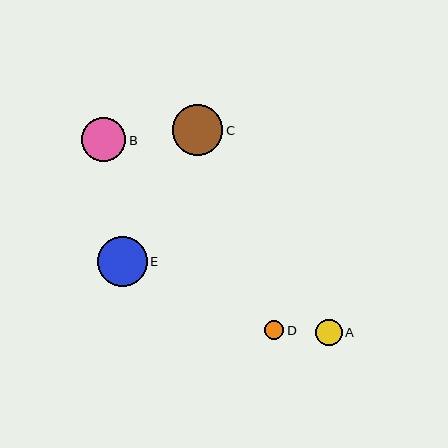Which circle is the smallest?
Circle D is the smallest with a size of approximately 19 pixels.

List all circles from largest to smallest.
From largest to smallest: C, E, B, A, D.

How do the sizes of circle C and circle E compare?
Circle C and circle E are approximately the same size.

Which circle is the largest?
Circle C is the largest with a size of approximately 51 pixels.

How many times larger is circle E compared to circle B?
Circle E is approximately 1.2 times the size of circle B.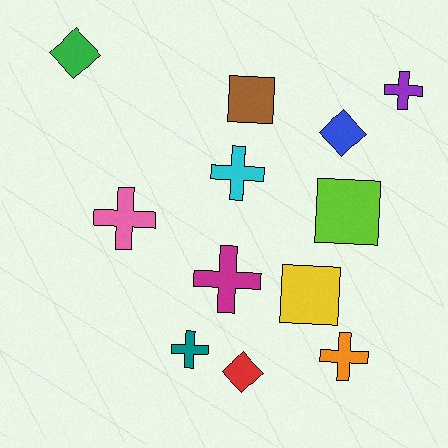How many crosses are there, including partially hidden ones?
There are 6 crosses.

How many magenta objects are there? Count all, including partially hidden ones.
There is 1 magenta object.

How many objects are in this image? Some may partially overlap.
There are 12 objects.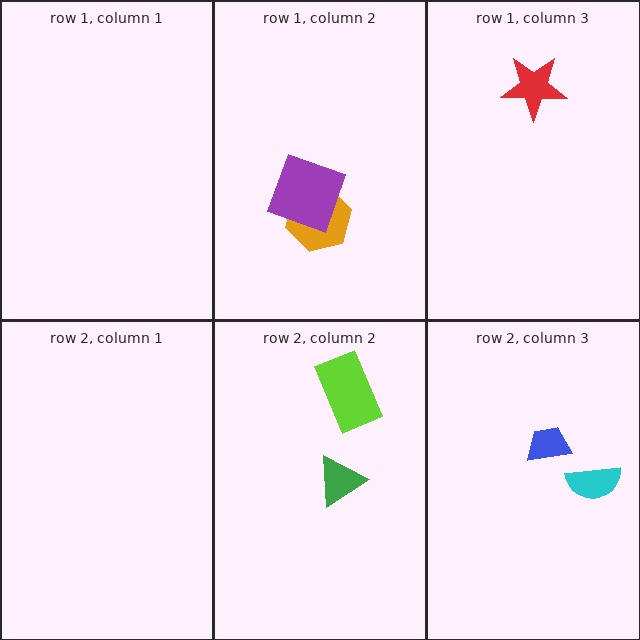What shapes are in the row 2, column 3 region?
The cyan semicircle, the blue trapezoid.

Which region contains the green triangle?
The row 2, column 2 region.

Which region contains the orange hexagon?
The row 1, column 2 region.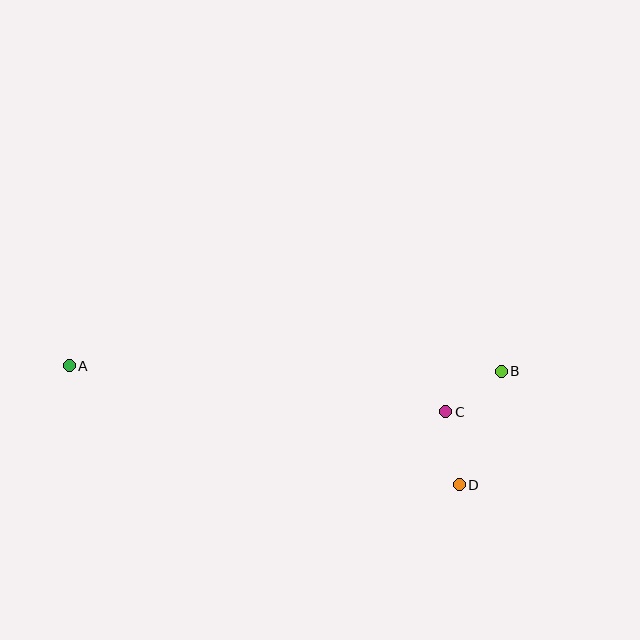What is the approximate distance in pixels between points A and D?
The distance between A and D is approximately 408 pixels.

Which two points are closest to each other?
Points B and C are closest to each other.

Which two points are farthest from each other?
Points A and B are farthest from each other.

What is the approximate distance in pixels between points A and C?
The distance between A and C is approximately 379 pixels.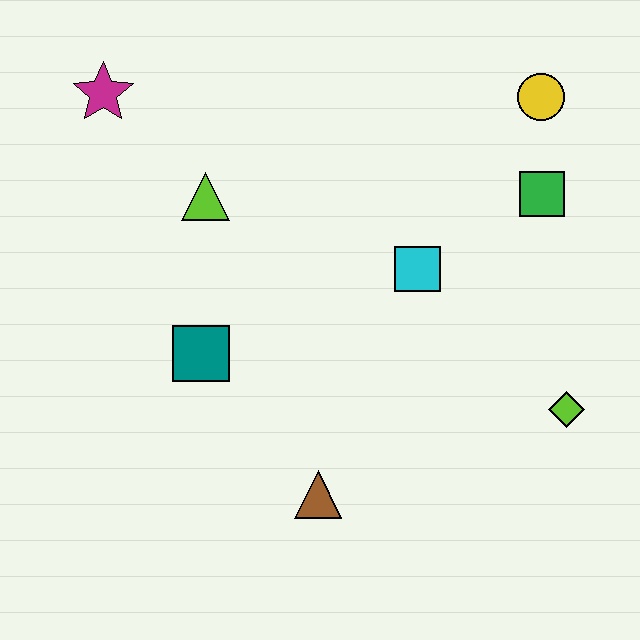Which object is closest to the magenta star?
The lime triangle is closest to the magenta star.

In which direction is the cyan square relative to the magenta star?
The cyan square is to the right of the magenta star.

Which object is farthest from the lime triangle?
The lime diamond is farthest from the lime triangle.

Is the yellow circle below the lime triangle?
No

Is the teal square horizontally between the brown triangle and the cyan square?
No